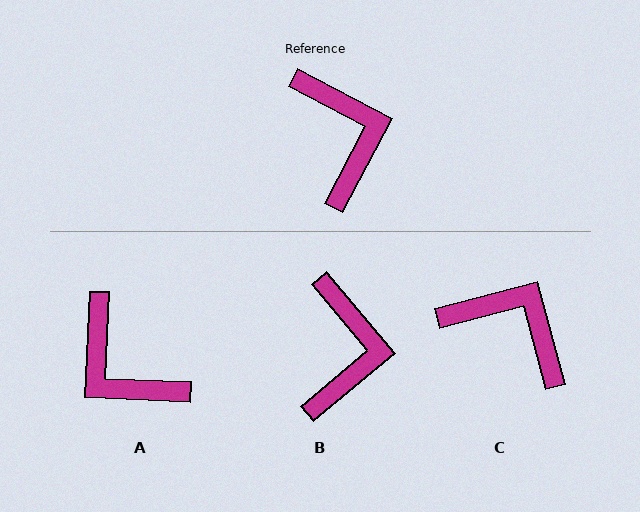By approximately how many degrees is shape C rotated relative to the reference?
Approximately 43 degrees counter-clockwise.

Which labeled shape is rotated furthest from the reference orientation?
A, about 155 degrees away.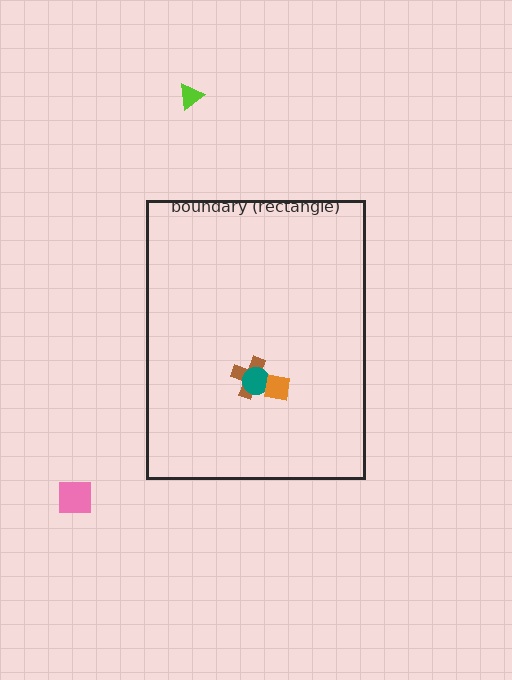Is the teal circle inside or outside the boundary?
Inside.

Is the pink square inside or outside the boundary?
Outside.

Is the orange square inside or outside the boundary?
Inside.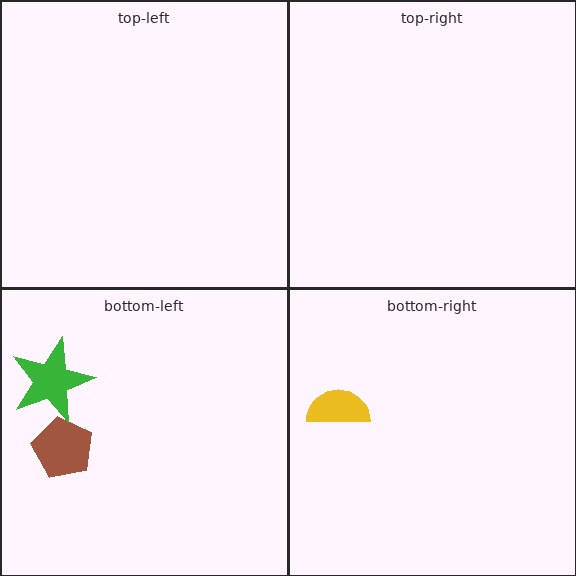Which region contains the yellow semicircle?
The bottom-right region.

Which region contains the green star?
The bottom-left region.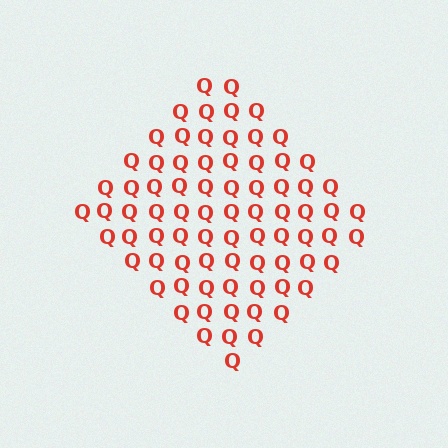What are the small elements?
The small elements are letter Q's.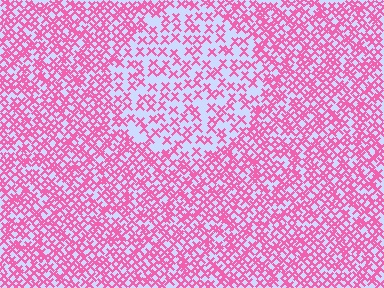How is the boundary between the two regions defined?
The boundary is defined by a change in element density (approximately 2.0x ratio). All elements are the same color, size, and shape.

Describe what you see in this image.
The image contains small pink elements arranged at two different densities. A circle-shaped region is visible where the elements are less densely packed than the surrounding area.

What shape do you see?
I see a circle.